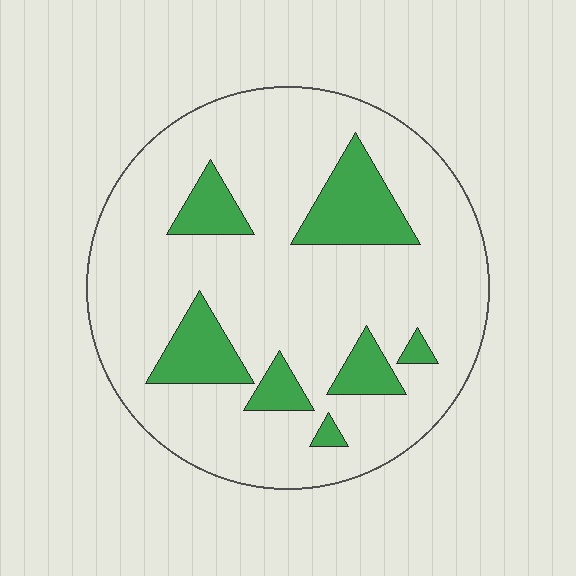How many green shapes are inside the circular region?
7.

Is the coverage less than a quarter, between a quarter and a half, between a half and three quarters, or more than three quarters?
Less than a quarter.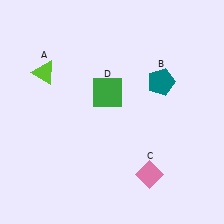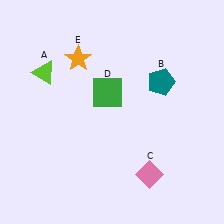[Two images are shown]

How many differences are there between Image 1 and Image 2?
There is 1 difference between the two images.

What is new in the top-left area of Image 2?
An orange star (E) was added in the top-left area of Image 2.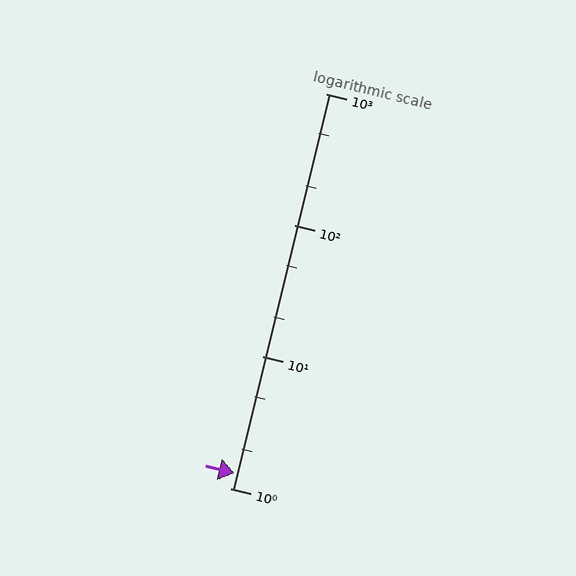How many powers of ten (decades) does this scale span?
The scale spans 3 decades, from 1 to 1000.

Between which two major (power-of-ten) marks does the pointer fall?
The pointer is between 1 and 10.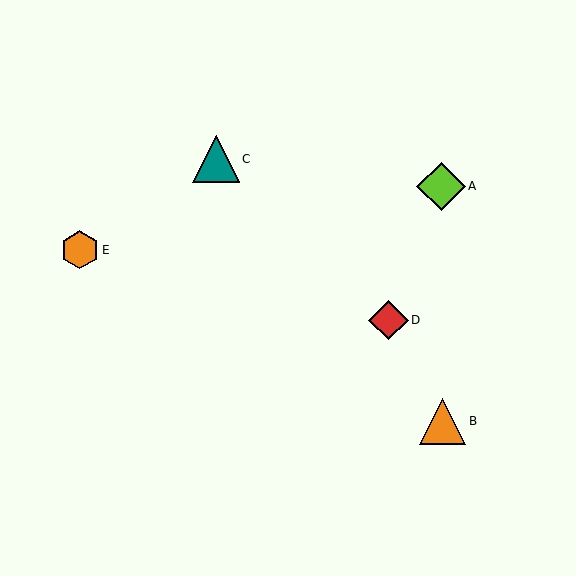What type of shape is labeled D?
Shape D is a red diamond.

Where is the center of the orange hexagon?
The center of the orange hexagon is at (80, 250).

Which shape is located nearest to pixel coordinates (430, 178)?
The lime diamond (labeled A) at (441, 186) is nearest to that location.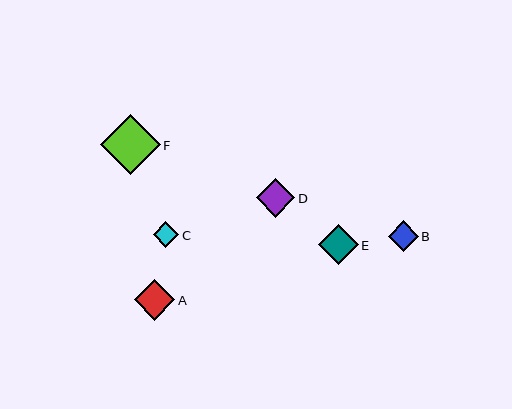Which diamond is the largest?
Diamond F is the largest with a size of approximately 60 pixels.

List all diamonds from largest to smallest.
From largest to smallest: F, A, E, D, B, C.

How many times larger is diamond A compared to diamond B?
Diamond A is approximately 1.3 times the size of diamond B.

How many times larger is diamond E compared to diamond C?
Diamond E is approximately 1.6 times the size of diamond C.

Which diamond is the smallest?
Diamond C is the smallest with a size of approximately 25 pixels.